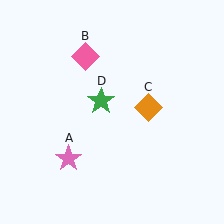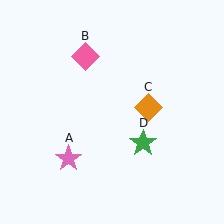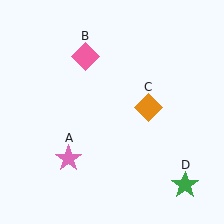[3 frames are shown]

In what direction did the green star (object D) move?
The green star (object D) moved down and to the right.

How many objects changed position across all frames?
1 object changed position: green star (object D).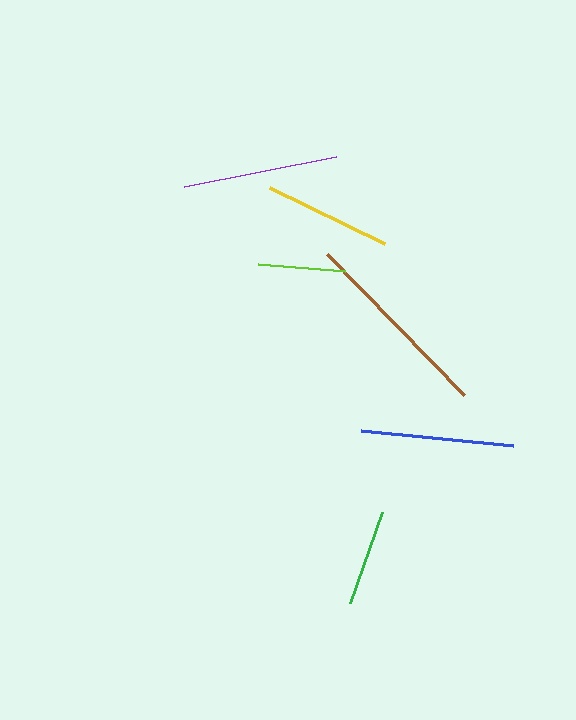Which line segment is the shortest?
The lime line is the shortest at approximately 87 pixels.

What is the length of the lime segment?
The lime segment is approximately 87 pixels long.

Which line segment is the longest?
The brown line is the longest at approximately 197 pixels.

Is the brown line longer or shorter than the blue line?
The brown line is longer than the blue line.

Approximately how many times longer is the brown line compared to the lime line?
The brown line is approximately 2.3 times the length of the lime line.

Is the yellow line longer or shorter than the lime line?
The yellow line is longer than the lime line.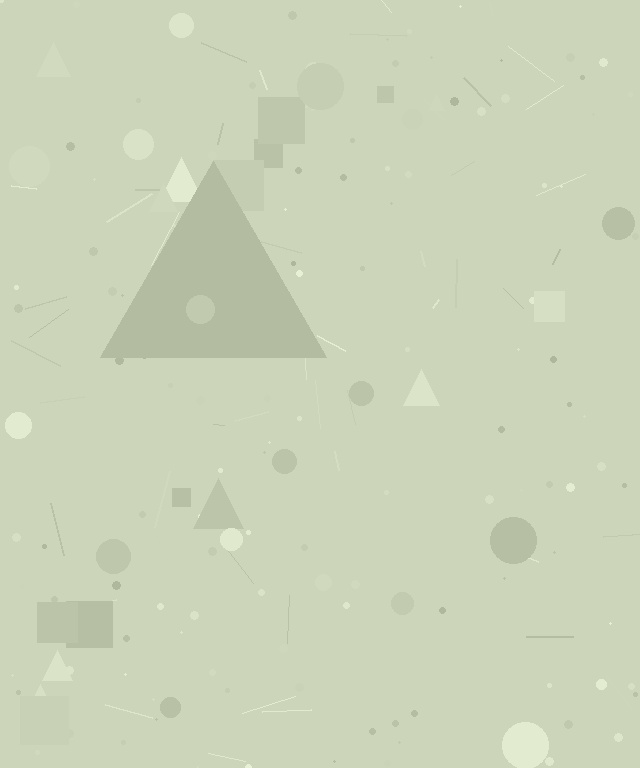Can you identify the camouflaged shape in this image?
The camouflaged shape is a triangle.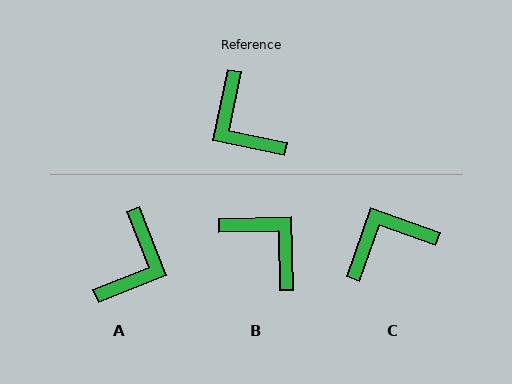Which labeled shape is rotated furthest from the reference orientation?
B, about 167 degrees away.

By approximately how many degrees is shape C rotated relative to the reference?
Approximately 98 degrees clockwise.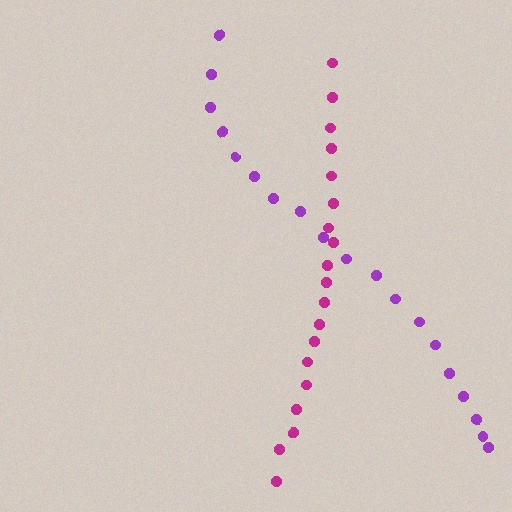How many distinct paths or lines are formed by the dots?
There are 2 distinct paths.